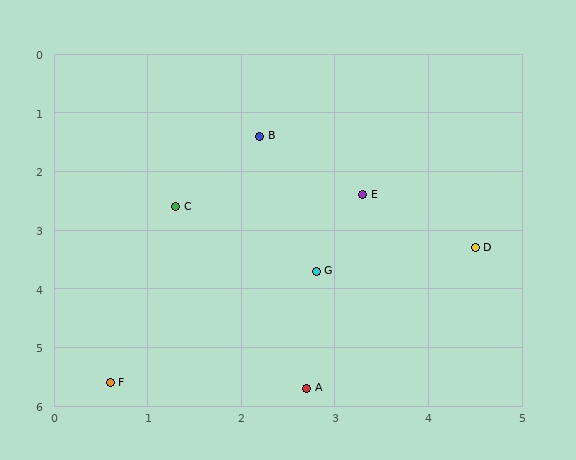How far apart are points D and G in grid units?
Points D and G are about 1.7 grid units apart.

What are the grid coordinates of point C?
Point C is at approximately (1.3, 2.6).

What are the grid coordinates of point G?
Point G is at approximately (2.8, 3.7).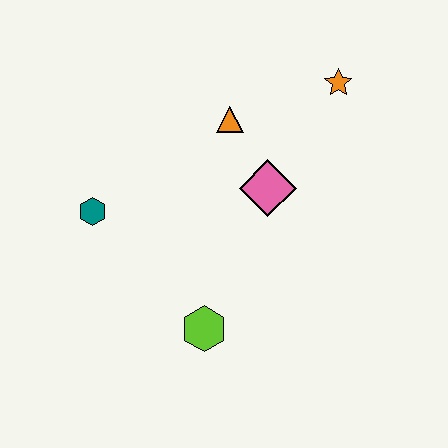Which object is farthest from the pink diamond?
The teal hexagon is farthest from the pink diamond.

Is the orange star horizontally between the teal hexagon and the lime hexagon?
No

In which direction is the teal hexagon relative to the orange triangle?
The teal hexagon is to the left of the orange triangle.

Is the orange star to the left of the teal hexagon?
No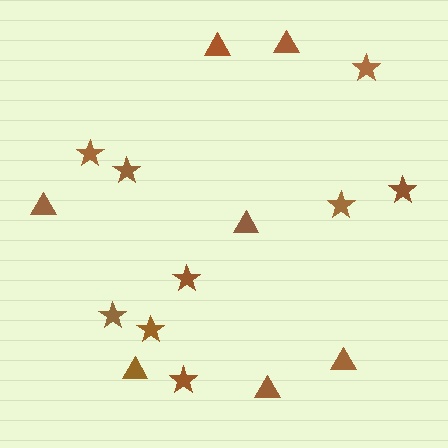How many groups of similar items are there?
There are 2 groups: one group of triangles (7) and one group of stars (9).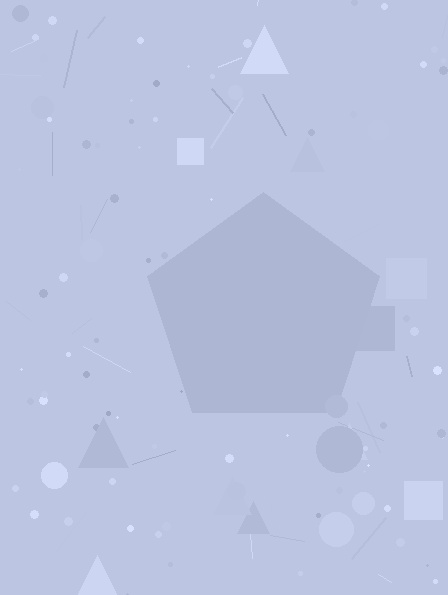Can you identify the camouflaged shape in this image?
The camouflaged shape is a pentagon.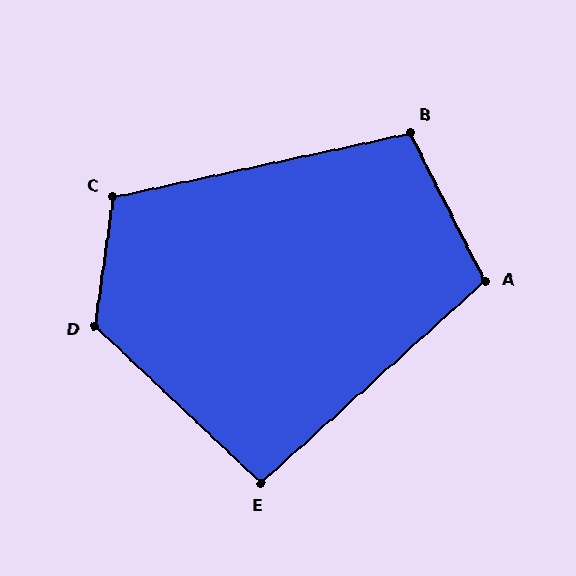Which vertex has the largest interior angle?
D, at approximately 125 degrees.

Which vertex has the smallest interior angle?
E, at approximately 95 degrees.